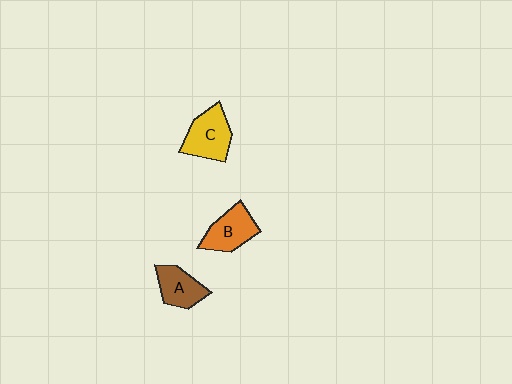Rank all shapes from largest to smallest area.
From largest to smallest: C (yellow), B (orange), A (brown).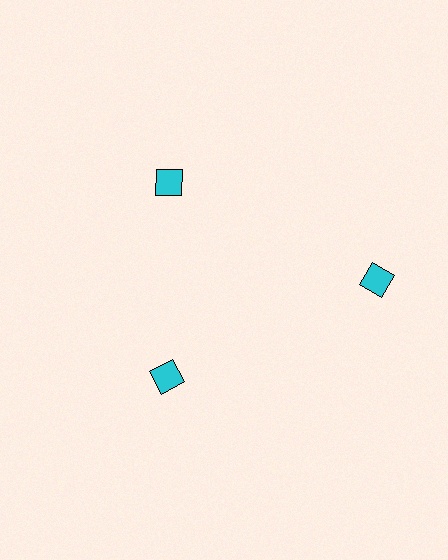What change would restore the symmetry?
The symmetry would be restored by moving it inward, back onto the ring so that all 3 diamonds sit at equal angles and equal distance from the center.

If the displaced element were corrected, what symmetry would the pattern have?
It would have 3-fold rotational symmetry — the pattern would map onto itself every 120 degrees.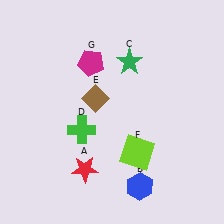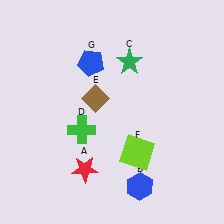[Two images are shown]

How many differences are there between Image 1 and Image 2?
There is 1 difference between the two images.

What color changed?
The pentagon (G) changed from magenta in Image 1 to blue in Image 2.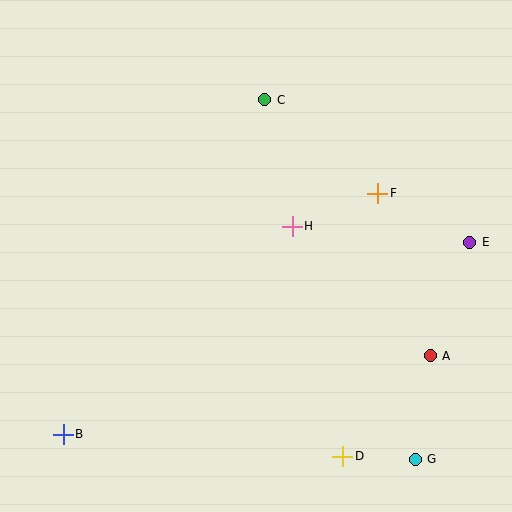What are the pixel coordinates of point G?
Point G is at (415, 459).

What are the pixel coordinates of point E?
Point E is at (470, 242).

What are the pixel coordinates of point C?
Point C is at (265, 100).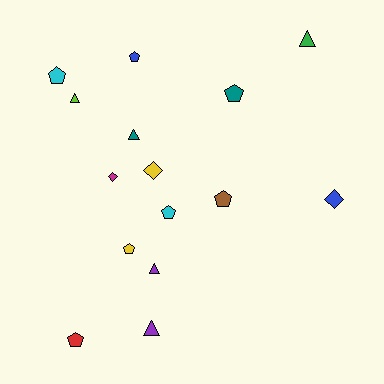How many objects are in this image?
There are 15 objects.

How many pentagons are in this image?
There are 7 pentagons.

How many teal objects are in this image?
There are 2 teal objects.